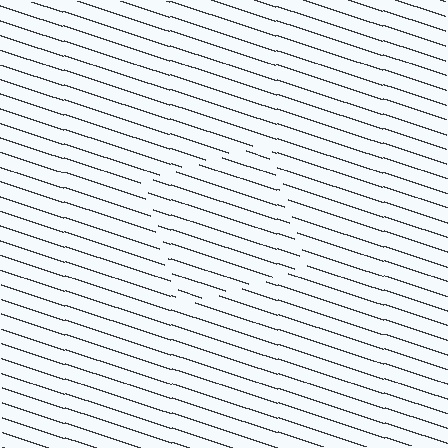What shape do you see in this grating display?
An illusory square. The interior of the shape contains the same grating, shifted by half a period — the contour is defined by the phase discontinuity where line-ends from the inner and outer gratings abut.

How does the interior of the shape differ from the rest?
The interior of the shape contains the same grating, shifted by half a period — the contour is defined by the phase discontinuity where line-ends from the inner and outer gratings abut.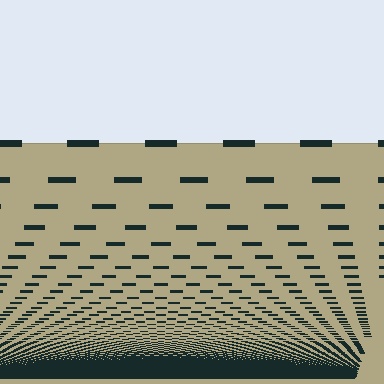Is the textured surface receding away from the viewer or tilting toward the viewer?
The surface appears to tilt toward the viewer. Texture elements get larger and sparser toward the top.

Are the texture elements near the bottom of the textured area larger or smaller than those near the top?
Smaller. The gradient is inverted — elements near the bottom are smaller and denser.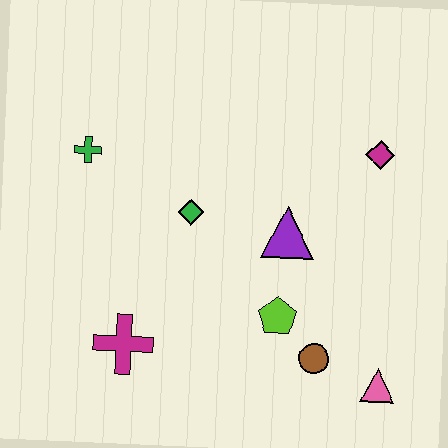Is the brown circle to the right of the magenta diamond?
No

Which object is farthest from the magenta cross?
The magenta diamond is farthest from the magenta cross.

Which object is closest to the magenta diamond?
The purple triangle is closest to the magenta diamond.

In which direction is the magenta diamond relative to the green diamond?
The magenta diamond is to the right of the green diamond.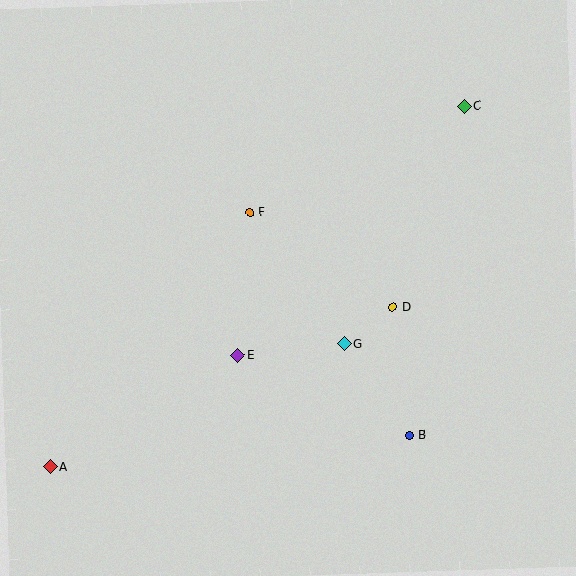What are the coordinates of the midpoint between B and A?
The midpoint between B and A is at (230, 451).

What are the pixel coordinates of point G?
Point G is at (344, 344).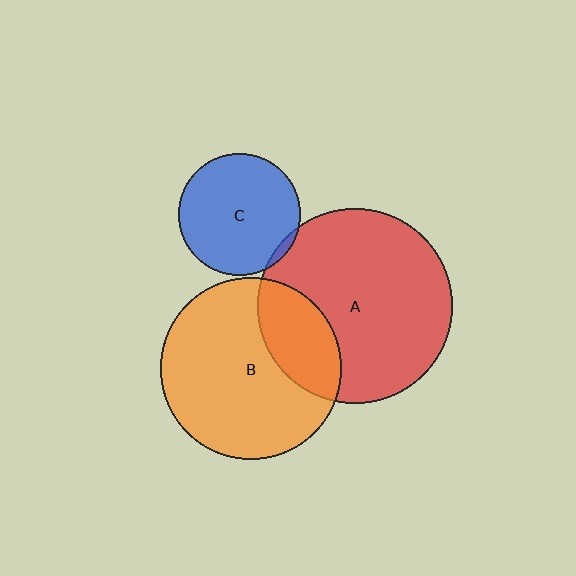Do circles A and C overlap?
Yes.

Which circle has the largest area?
Circle A (red).